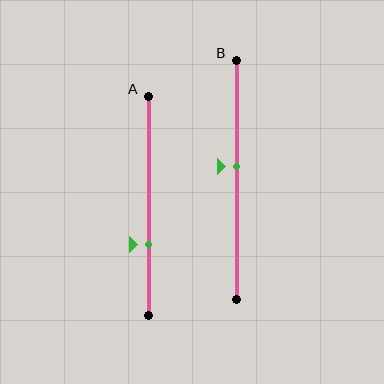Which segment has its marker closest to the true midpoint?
Segment B has its marker closest to the true midpoint.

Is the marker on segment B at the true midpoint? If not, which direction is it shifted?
No, the marker on segment B is shifted upward by about 6% of the segment length.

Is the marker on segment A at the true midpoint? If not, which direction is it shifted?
No, the marker on segment A is shifted downward by about 17% of the segment length.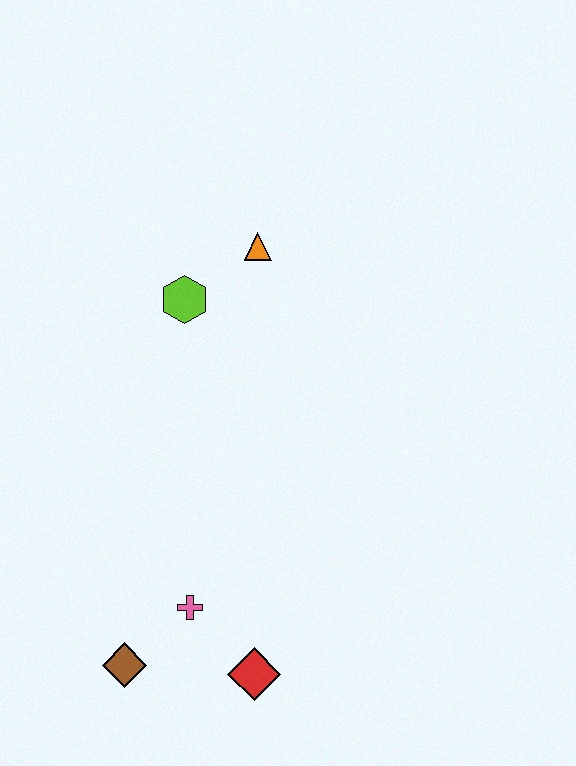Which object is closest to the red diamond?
The pink cross is closest to the red diamond.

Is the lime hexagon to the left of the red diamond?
Yes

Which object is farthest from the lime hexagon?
The red diamond is farthest from the lime hexagon.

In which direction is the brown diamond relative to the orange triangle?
The brown diamond is below the orange triangle.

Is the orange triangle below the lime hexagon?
No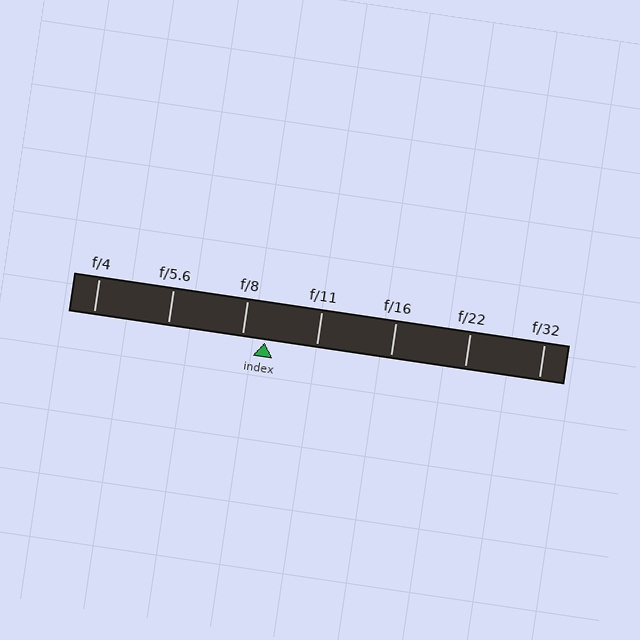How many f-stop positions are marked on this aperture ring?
There are 7 f-stop positions marked.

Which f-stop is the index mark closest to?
The index mark is closest to f/8.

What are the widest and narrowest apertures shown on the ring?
The widest aperture shown is f/4 and the narrowest is f/32.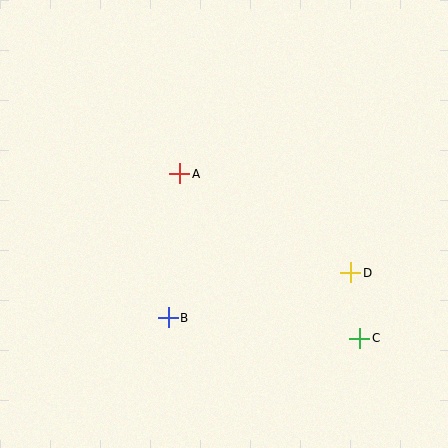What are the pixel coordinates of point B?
Point B is at (168, 318).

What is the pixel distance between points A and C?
The distance between A and C is 244 pixels.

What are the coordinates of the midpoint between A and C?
The midpoint between A and C is at (270, 256).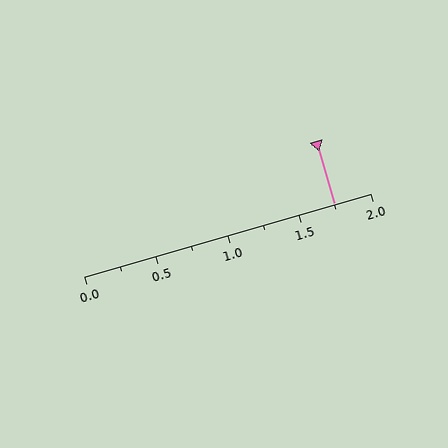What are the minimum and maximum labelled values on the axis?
The axis runs from 0.0 to 2.0.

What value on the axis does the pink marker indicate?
The marker indicates approximately 1.75.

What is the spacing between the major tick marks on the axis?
The major ticks are spaced 0.5 apart.